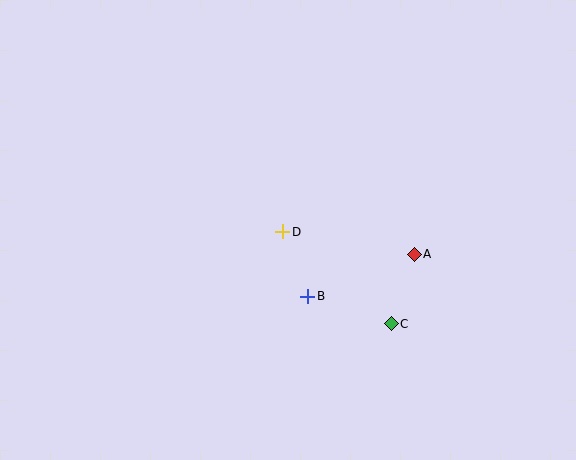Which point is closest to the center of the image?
Point D at (283, 232) is closest to the center.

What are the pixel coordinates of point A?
Point A is at (414, 254).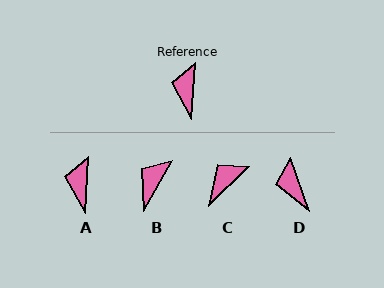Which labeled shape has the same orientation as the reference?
A.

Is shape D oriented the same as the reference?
No, it is off by about 22 degrees.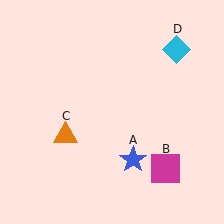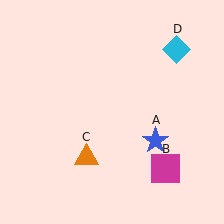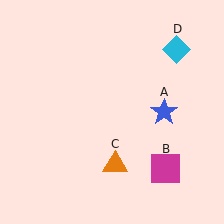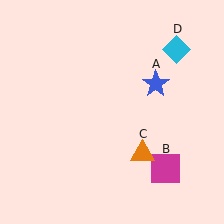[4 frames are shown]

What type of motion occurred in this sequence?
The blue star (object A), orange triangle (object C) rotated counterclockwise around the center of the scene.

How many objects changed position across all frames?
2 objects changed position: blue star (object A), orange triangle (object C).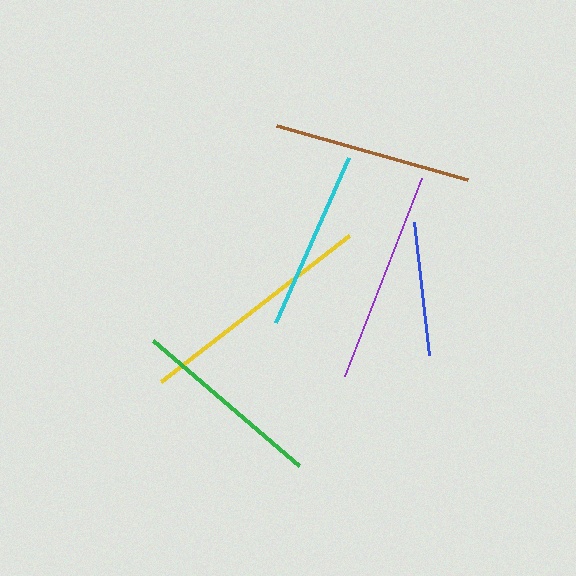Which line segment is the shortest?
The blue line is the shortest at approximately 134 pixels.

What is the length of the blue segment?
The blue segment is approximately 134 pixels long.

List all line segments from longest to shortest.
From longest to shortest: yellow, purple, brown, green, cyan, blue.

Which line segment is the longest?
The yellow line is the longest at approximately 238 pixels.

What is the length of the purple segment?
The purple segment is approximately 212 pixels long.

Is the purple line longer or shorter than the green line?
The purple line is longer than the green line.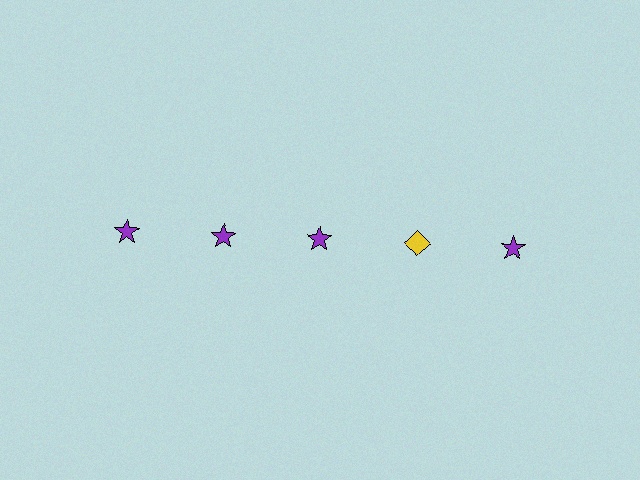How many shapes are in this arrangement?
There are 5 shapes arranged in a grid pattern.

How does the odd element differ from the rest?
It differs in both color (yellow instead of purple) and shape (diamond instead of star).